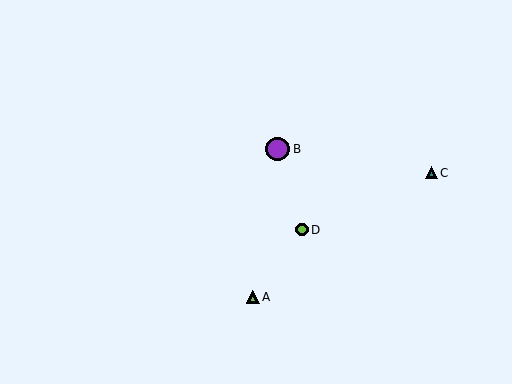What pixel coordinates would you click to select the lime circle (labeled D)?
Click at (302, 230) to select the lime circle D.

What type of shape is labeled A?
Shape A is a lime triangle.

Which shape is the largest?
The purple circle (labeled B) is the largest.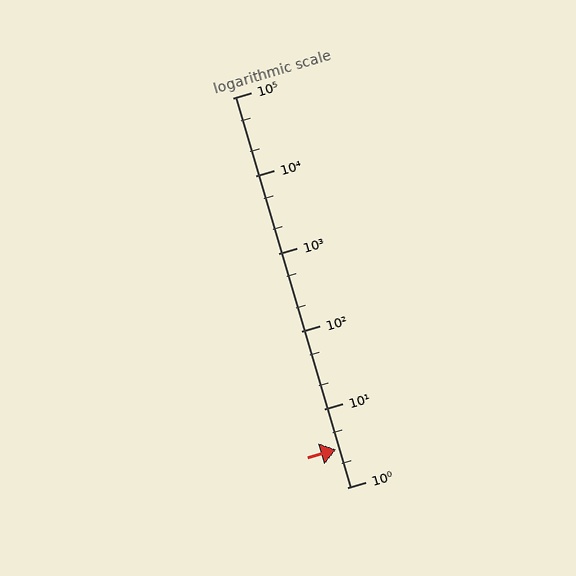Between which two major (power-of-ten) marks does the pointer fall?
The pointer is between 1 and 10.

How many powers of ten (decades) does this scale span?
The scale spans 5 decades, from 1 to 100000.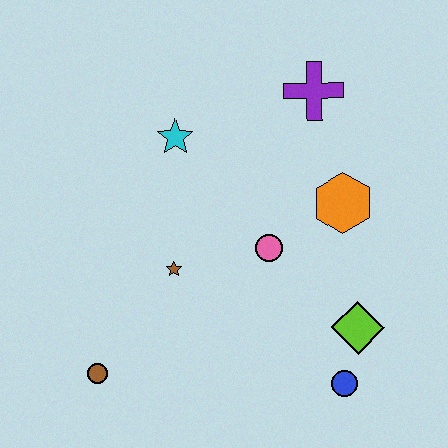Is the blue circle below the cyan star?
Yes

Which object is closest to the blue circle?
The lime diamond is closest to the blue circle.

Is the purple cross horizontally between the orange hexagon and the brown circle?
Yes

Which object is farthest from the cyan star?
The blue circle is farthest from the cyan star.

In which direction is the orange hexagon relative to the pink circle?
The orange hexagon is to the right of the pink circle.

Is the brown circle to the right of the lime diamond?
No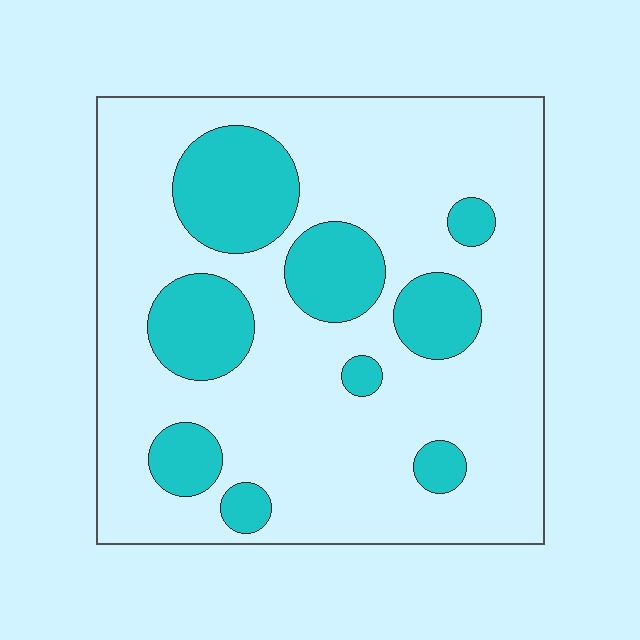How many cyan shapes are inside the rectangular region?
9.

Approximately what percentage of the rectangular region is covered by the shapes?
Approximately 25%.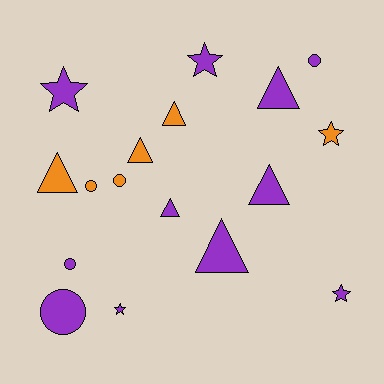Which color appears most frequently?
Purple, with 11 objects.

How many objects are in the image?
There are 17 objects.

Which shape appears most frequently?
Triangle, with 7 objects.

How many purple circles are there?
There are 3 purple circles.